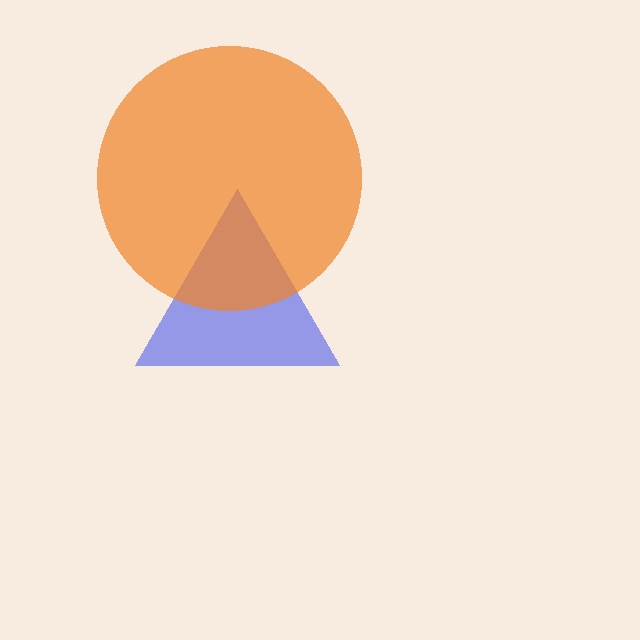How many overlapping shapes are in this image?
There are 2 overlapping shapes in the image.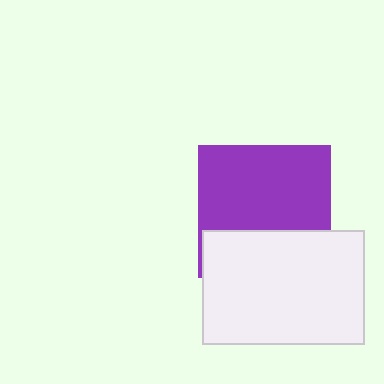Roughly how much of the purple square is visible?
About half of it is visible (roughly 65%).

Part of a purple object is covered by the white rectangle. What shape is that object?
It is a square.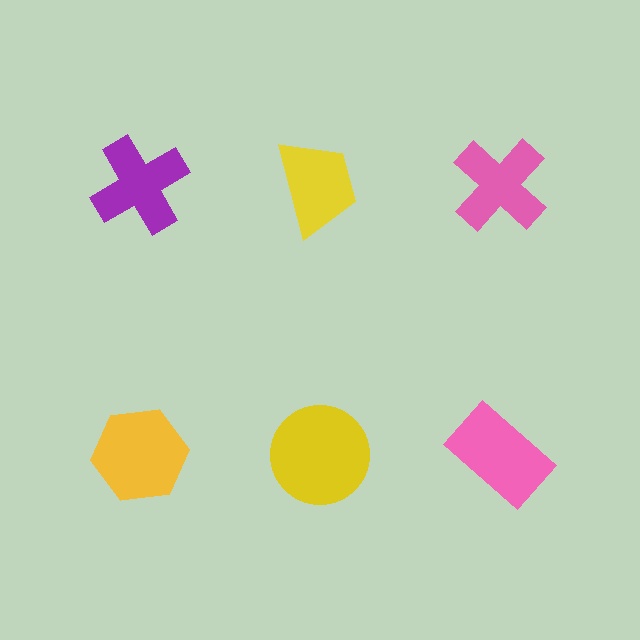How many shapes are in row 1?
3 shapes.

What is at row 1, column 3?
A pink cross.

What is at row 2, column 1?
A yellow hexagon.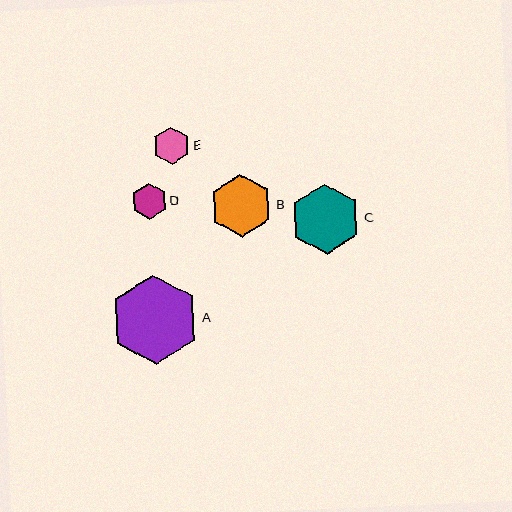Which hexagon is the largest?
Hexagon A is the largest with a size of approximately 89 pixels.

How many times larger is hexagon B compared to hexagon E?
Hexagon B is approximately 1.7 times the size of hexagon E.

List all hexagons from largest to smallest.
From largest to smallest: A, C, B, E, D.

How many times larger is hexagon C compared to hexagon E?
Hexagon C is approximately 1.9 times the size of hexagon E.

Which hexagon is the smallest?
Hexagon D is the smallest with a size of approximately 36 pixels.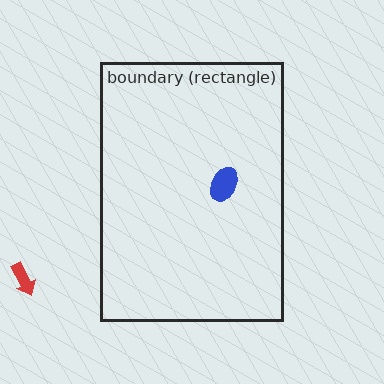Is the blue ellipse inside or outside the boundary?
Inside.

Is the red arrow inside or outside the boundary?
Outside.